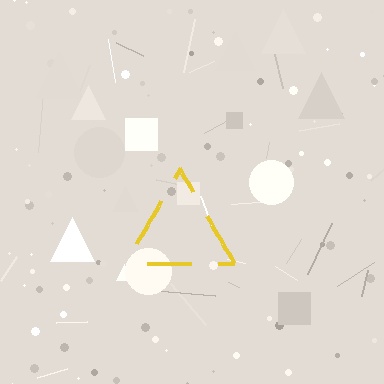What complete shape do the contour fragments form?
The contour fragments form a triangle.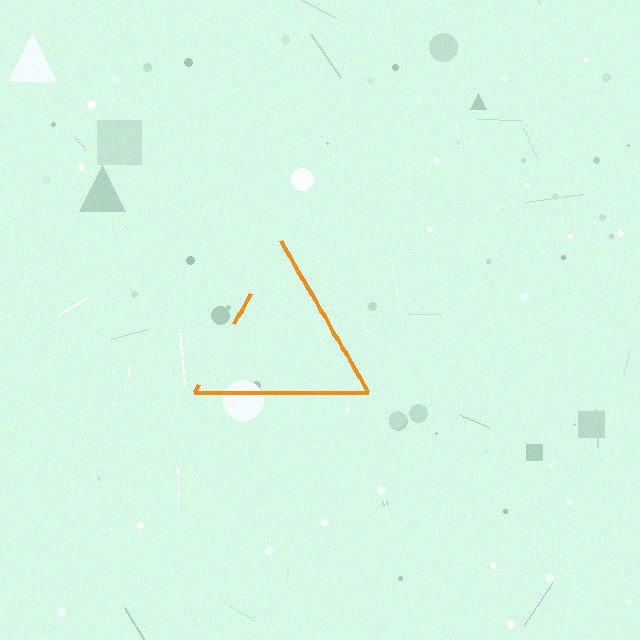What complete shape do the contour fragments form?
The contour fragments form a triangle.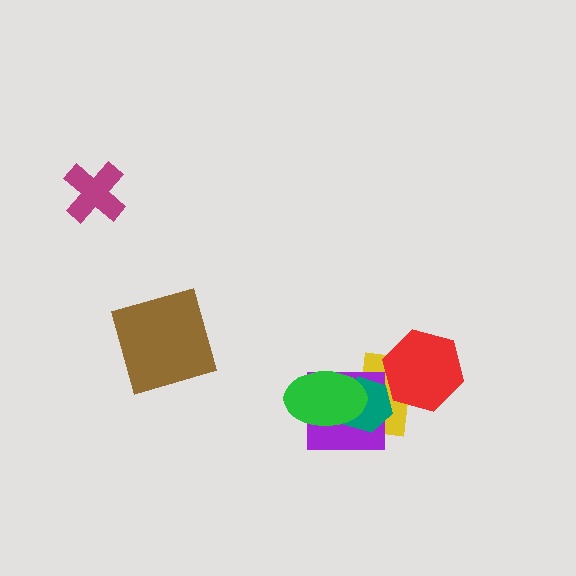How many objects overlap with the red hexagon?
1 object overlaps with the red hexagon.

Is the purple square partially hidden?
Yes, it is partially covered by another shape.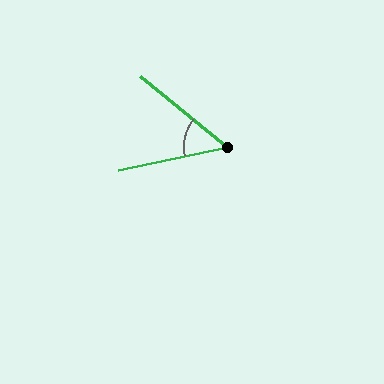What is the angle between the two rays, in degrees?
Approximately 51 degrees.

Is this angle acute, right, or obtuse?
It is acute.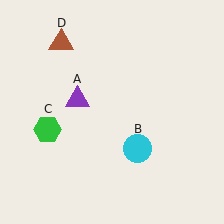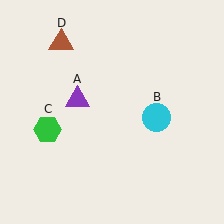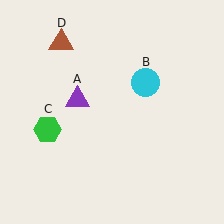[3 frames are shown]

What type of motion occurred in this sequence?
The cyan circle (object B) rotated counterclockwise around the center of the scene.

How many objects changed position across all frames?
1 object changed position: cyan circle (object B).